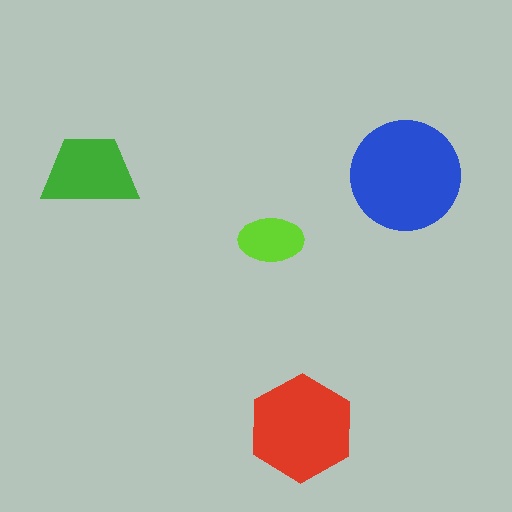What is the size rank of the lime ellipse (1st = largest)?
4th.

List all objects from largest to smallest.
The blue circle, the red hexagon, the green trapezoid, the lime ellipse.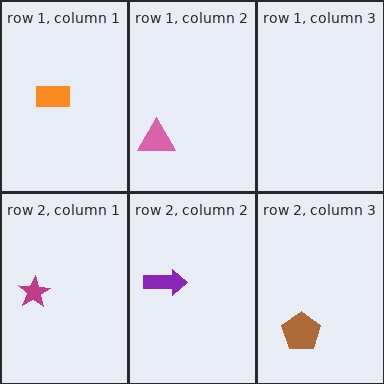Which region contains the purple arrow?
The row 2, column 2 region.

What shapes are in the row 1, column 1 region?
The orange rectangle.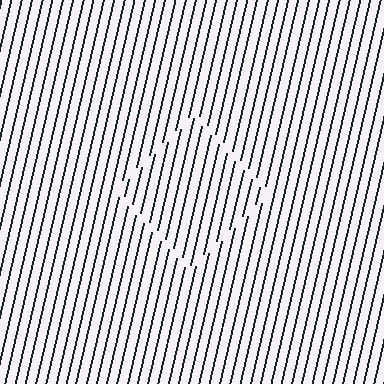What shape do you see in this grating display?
An illusory square. The interior of the shape contains the same grating, shifted by half a period — the contour is defined by the phase discontinuity where line-ends from the inner and outer gratings abut.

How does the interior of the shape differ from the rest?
The interior of the shape contains the same grating, shifted by half a period — the contour is defined by the phase discontinuity where line-ends from the inner and outer gratings abut.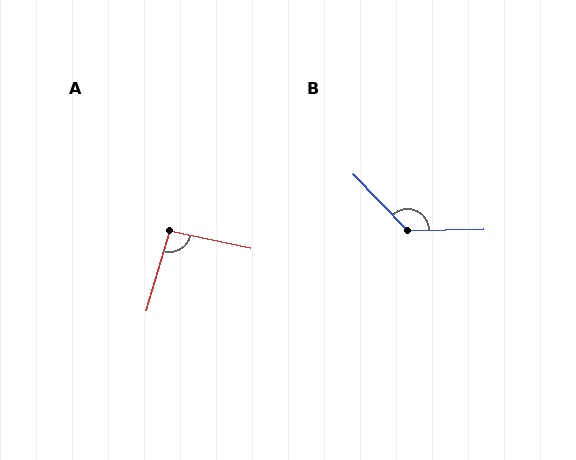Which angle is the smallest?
A, at approximately 94 degrees.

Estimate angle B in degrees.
Approximately 133 degrees.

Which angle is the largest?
B, at approximately 133 degrees.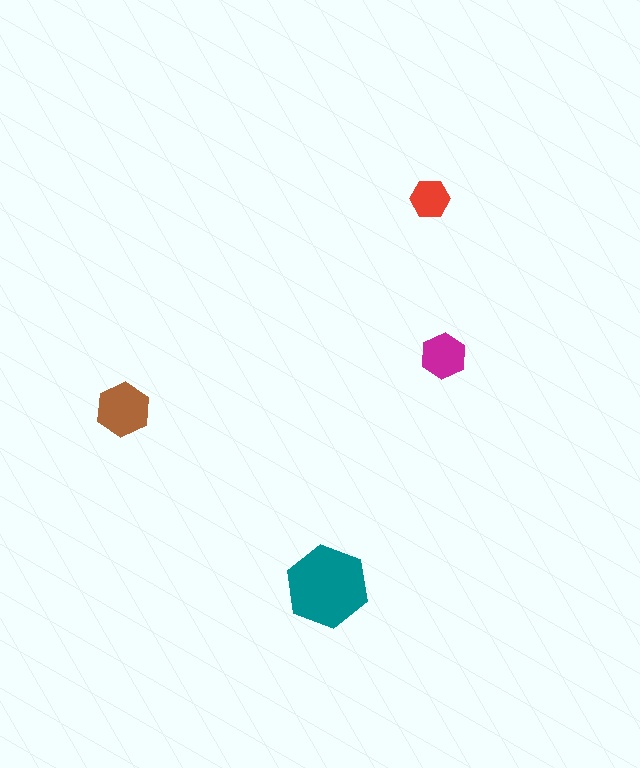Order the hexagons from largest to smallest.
the teal one, the brown one, the magenta one, the red one.